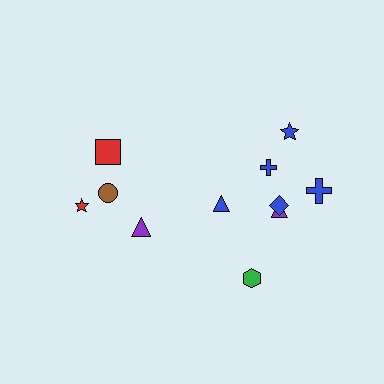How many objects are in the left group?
There are 4 objects.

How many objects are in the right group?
There are 7 objects.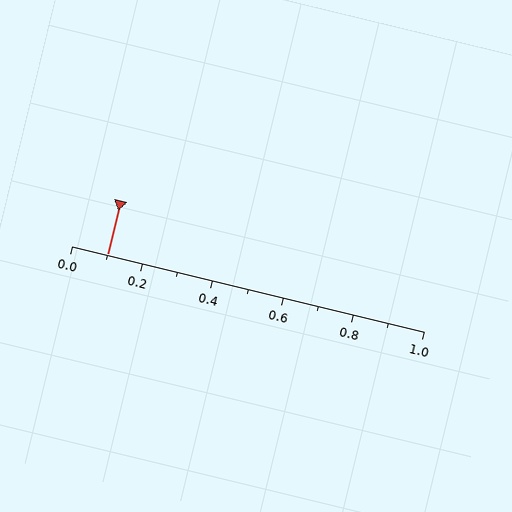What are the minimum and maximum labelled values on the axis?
The axis runs from 0.0 to 1.0.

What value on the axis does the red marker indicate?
The marker indicates approximately 0.1.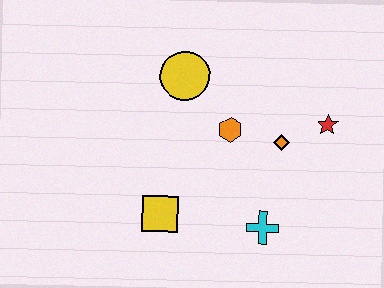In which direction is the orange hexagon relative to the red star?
The orange hexagon is to the left of the red star.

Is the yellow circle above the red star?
Yes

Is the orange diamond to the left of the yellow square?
No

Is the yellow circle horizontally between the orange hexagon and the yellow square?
Yes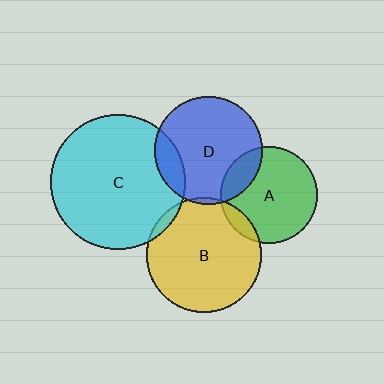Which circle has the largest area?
Circle C (cyan).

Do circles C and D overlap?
Yes.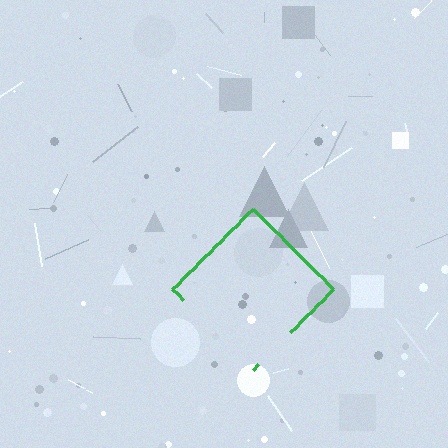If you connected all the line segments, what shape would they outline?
They would outline a diamond.